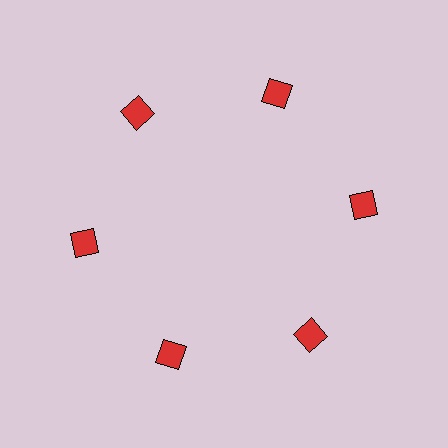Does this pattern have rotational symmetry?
Yes, this pattern has 6-fold rotational symmetry. It looks the same after rotating 60 degrees around the center.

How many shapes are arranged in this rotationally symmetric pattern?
There are 6 shapes, arranged in 6 groups of 1.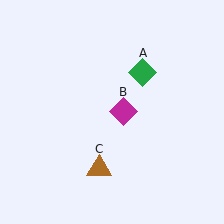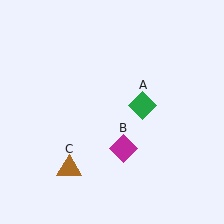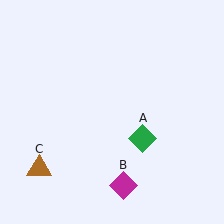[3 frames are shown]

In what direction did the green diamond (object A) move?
The green diamond (object A) moved down.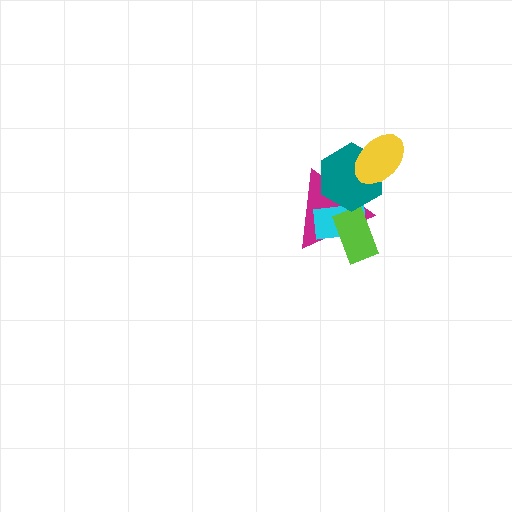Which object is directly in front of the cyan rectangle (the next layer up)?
The lime rectangle is directly in front of the cyan rectangle.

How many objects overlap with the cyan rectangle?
3 objects overlap with the cyan rectangle.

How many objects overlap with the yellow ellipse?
1 object overlaps with the yellow ellipse.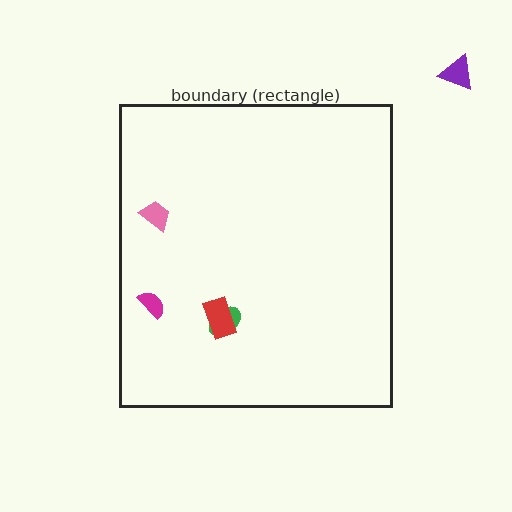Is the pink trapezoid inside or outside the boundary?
Inside.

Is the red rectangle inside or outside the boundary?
Inside.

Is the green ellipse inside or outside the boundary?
Inside.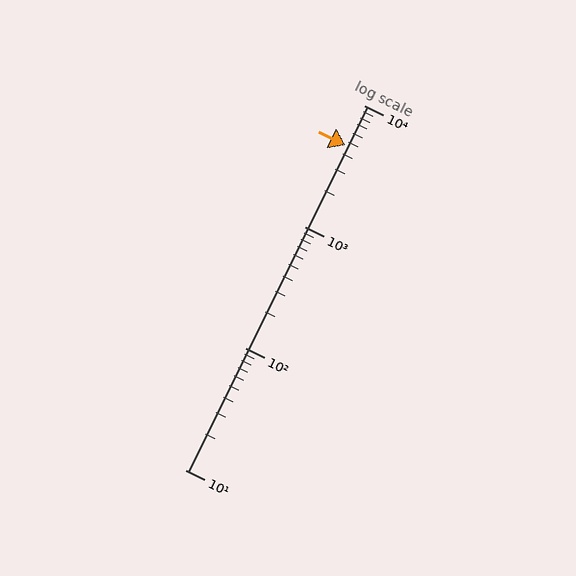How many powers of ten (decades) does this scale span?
The scale spans 3 decades, from 10 to 10000.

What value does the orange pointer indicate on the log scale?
The pointer indicates approximately 4700.